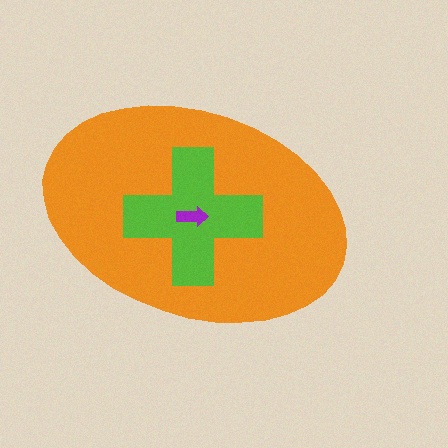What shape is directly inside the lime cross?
The purple arrow.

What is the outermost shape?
The orange ellipse.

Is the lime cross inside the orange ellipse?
Yes.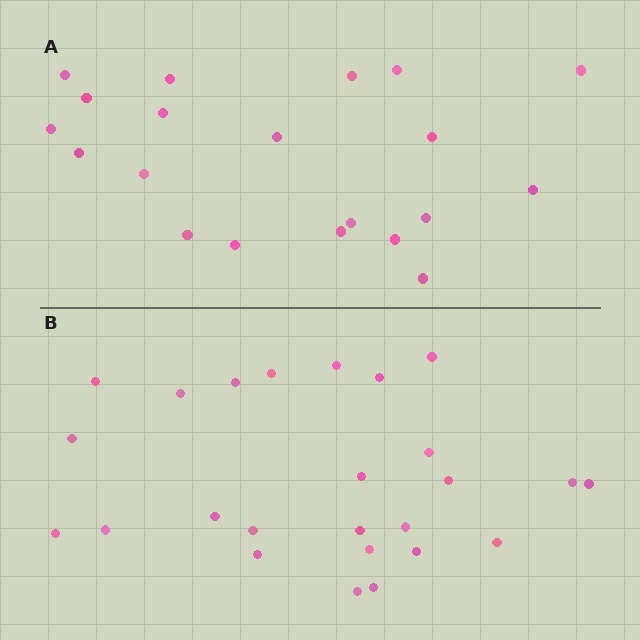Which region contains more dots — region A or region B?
Region B (the bottom region) has more dots.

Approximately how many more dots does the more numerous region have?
Region B has about 5 more dots than region A.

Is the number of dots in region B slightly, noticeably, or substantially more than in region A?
Region B has noticeably more, but not dramatically so. The ratio is roughly 1.2 to 1.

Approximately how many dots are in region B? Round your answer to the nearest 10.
About 20 dots. (The exact count is 25, which rounds to 20.)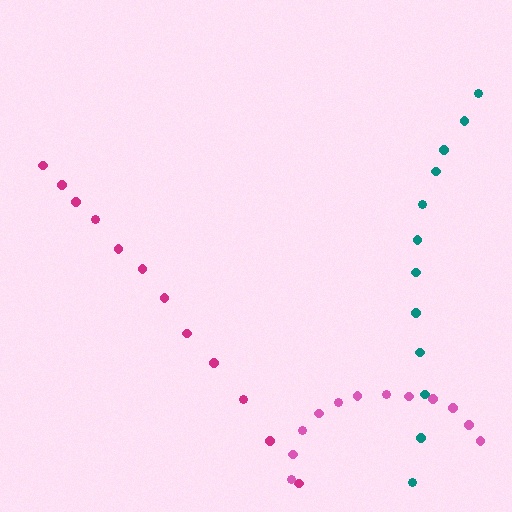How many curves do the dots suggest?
There are 3 distinct paths.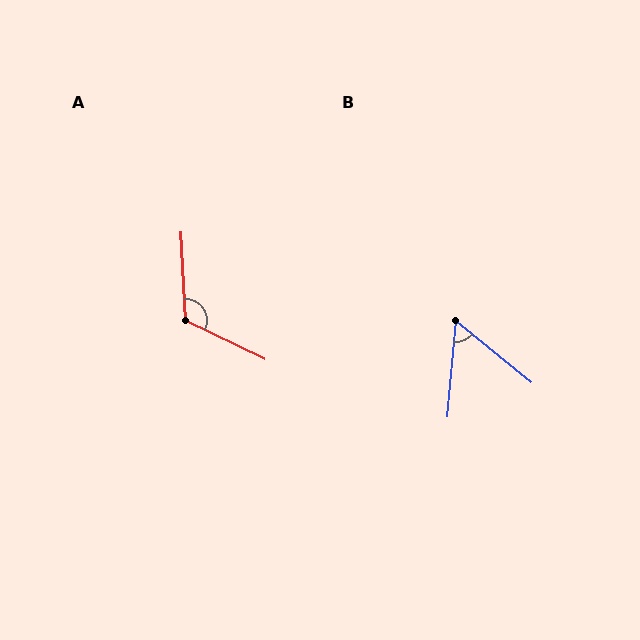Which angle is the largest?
A, at approximately 119 degrees.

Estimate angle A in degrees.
Approximately 119 degrees.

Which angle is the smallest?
B, at approximately 56 degrees.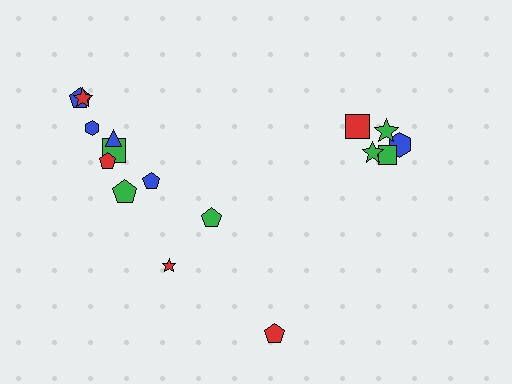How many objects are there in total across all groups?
There are 16 objects.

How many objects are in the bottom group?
There are 3 objects.